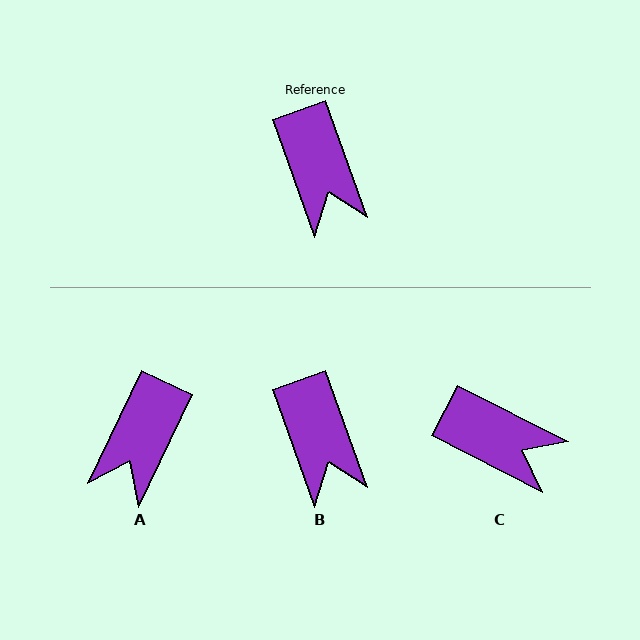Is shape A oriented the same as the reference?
No, it is off by about 45 degrees.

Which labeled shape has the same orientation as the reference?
B.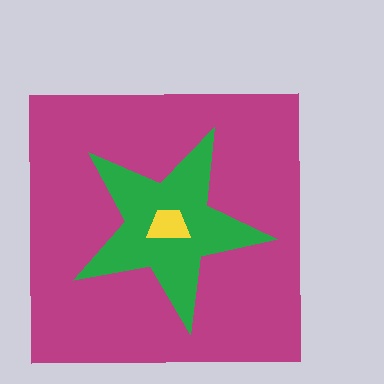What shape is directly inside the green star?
The yellow trapezoid.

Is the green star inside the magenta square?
Yes.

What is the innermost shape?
The yellow trapezoid.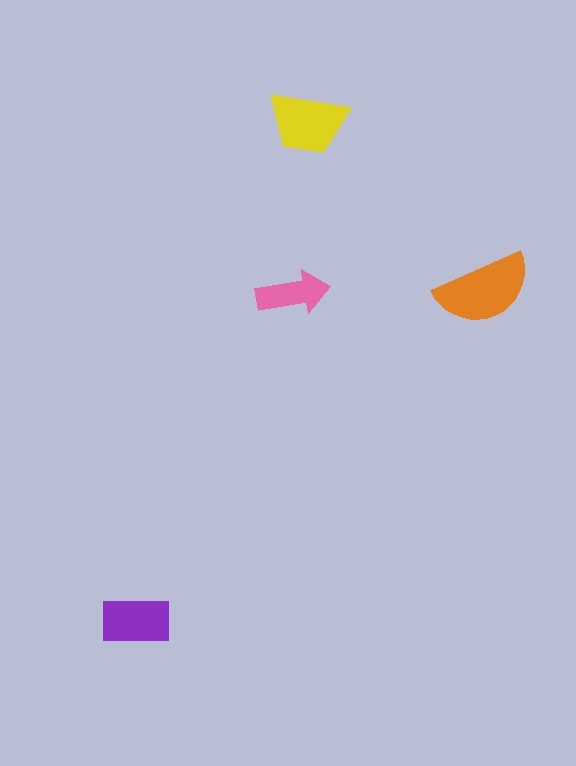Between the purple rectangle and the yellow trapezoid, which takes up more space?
The yellow trapezoid.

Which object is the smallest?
The pink arrow.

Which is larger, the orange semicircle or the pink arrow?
The orange semicircle.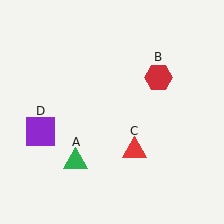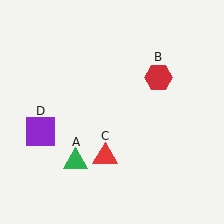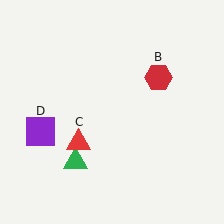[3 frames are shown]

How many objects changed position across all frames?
1 object changed position: red triangle (object C).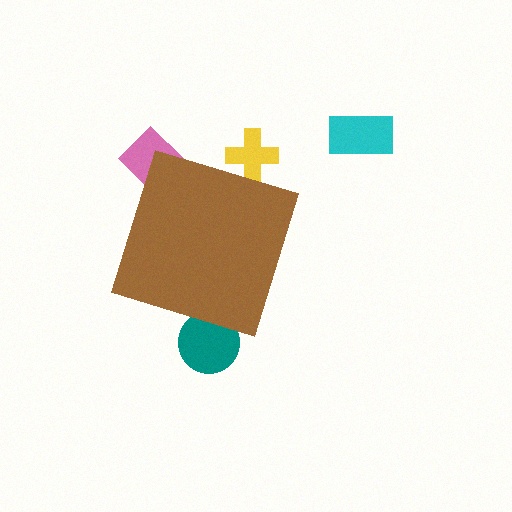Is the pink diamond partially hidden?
Yes, the pink diamond is partially hidden behind the brown diamond.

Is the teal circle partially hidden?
Yes, the teal circle is partially hidden behind the brown diamond.